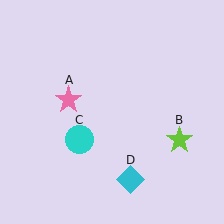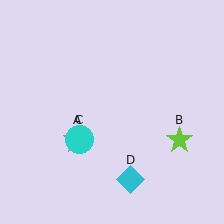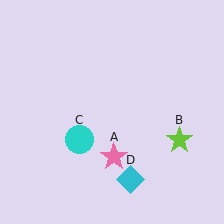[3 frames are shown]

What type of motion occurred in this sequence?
The pink star (object A) rotated counterclockwise around the center of the scene.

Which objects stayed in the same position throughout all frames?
Lime star (object B) and cyan circle (object C) and cyan diamond (object D) remained stationary.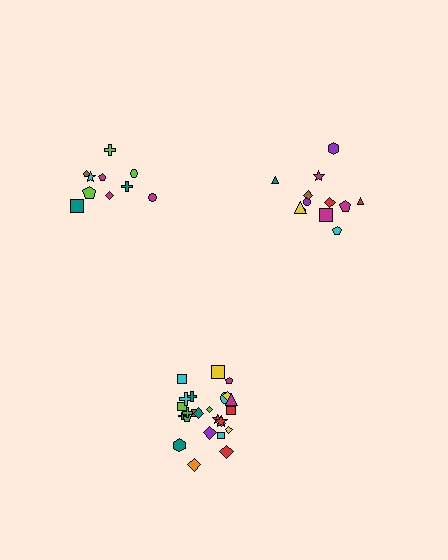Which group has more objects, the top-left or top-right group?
The top-right group.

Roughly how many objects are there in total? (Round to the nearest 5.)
Roughly 45 objects in total.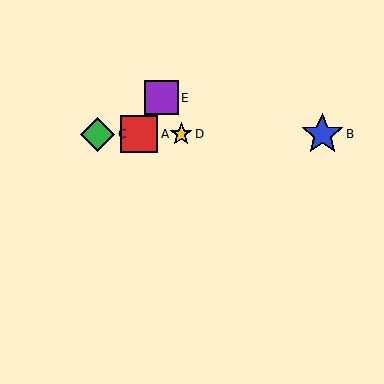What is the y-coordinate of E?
Object E is at y≈98.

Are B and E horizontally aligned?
No, B is at y≈134 and E is at y≈98.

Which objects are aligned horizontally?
Objects A, B, C, D are aligned horizontally.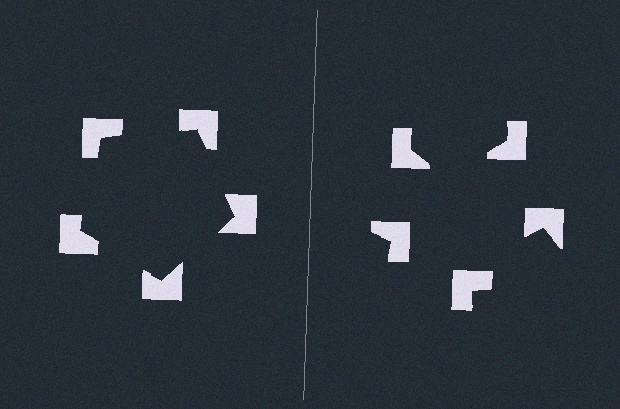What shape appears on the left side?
An illusory pentagon.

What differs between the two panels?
The notched squares are positioned identically on both sides; only the wedge orientations differ. On the left they align to a pentagon; on the right they are misaligned.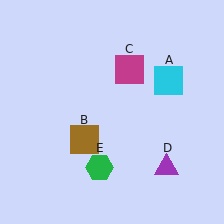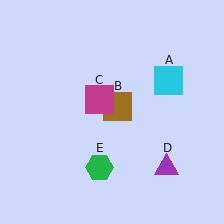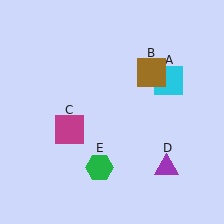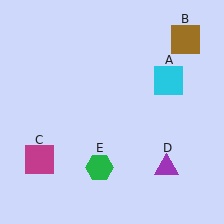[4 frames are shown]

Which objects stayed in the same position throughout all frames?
Cyan square (object A) and purple triangle (object D) and green hexagon (object E) remained stationary.